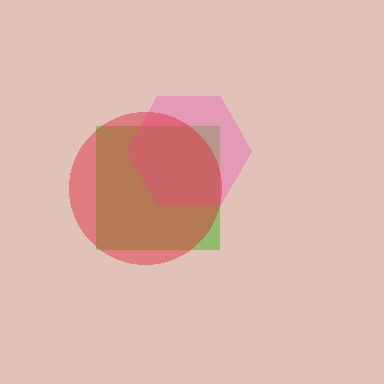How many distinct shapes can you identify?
There are 3 distinct shapes: a lime square, a pink hexagon, a red circle.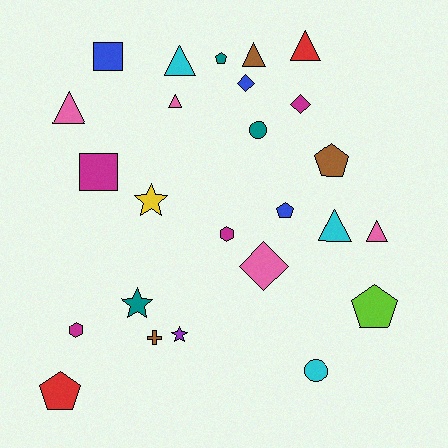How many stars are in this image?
There are 3 stars.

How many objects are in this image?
There are 25 objects.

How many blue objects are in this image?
There are 3 blue objects.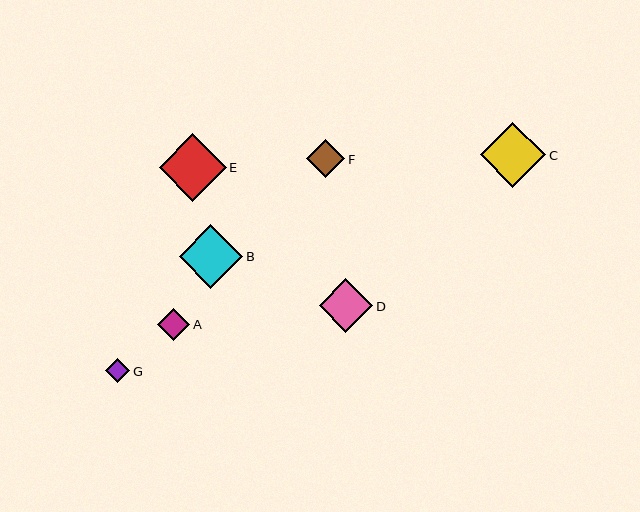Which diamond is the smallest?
Diamond G is the smallest with a size of approximately 24 pixels.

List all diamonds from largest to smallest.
From largest to smallest: E, C, B, D, F, A, G.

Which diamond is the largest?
Diamond E is the largest with a size of approximately 67 pixels.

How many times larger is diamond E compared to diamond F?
Diamond E is approximately 1.8 times the size of diamond F.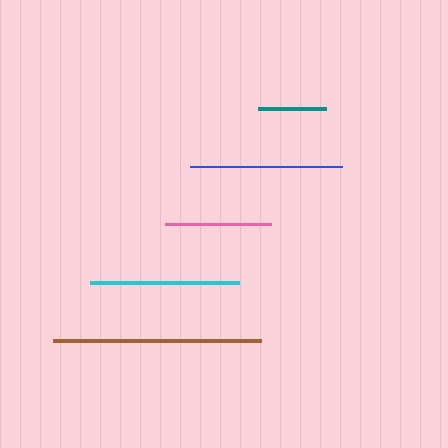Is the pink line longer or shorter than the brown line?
The brown line is longer than the pink line.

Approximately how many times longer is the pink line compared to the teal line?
The pink line is approximately 1.6 times the length of the teal line.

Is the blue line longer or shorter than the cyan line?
The blue line is longer than the cyan line.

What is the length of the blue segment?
The blue segment is approximately 153 pixels long.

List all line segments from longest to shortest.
From longest to shortest: brown, blue, cyan, pink, teal.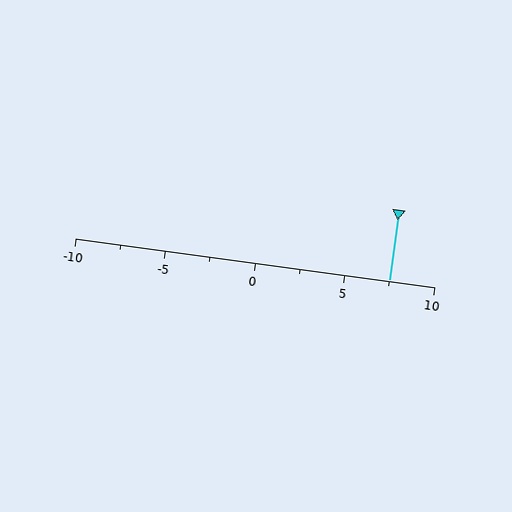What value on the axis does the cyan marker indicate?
The marker indicates approximately 7.5.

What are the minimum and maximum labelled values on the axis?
The axis runs from -10 to 10.